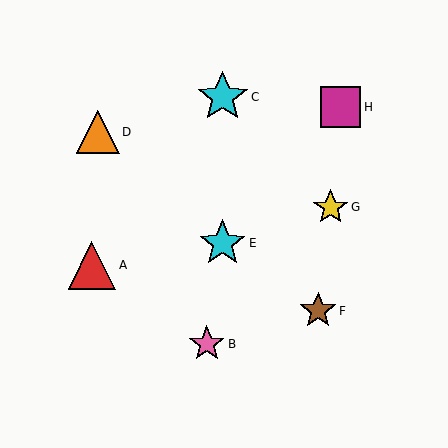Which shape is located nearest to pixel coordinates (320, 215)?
The yellow star (labeled G) at (331, 207) is nearest to that location.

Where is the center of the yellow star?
The center of the yellow star is at (331, 207).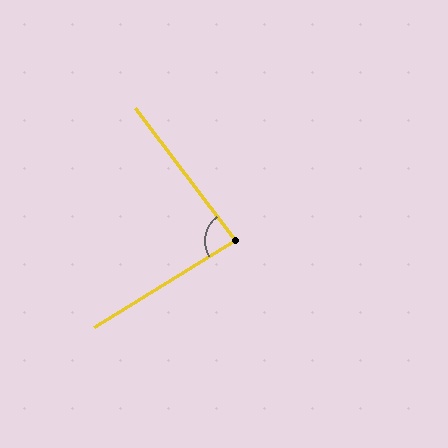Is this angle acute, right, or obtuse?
It is acute.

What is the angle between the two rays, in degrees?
Approximately 85 degrees.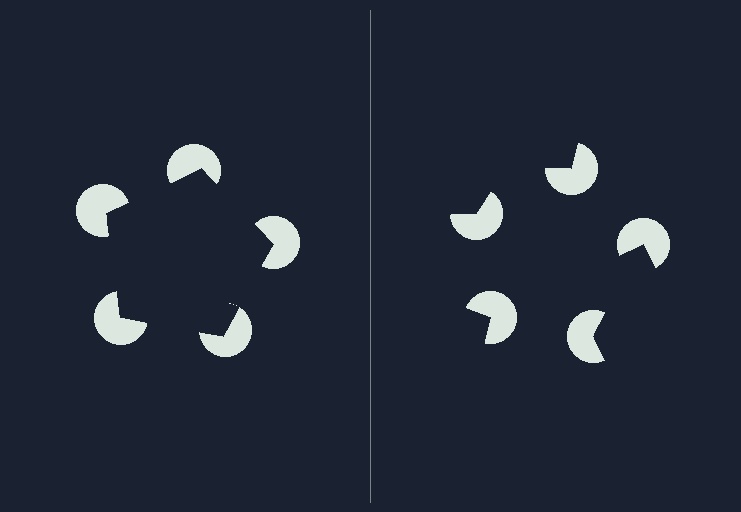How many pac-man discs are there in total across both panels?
10 — 5 on each side.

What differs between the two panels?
The pac-man discs are positioned identically on both sides; only the wedge orientations differ. On the left they align to a pentagon; on the right they are misaligned.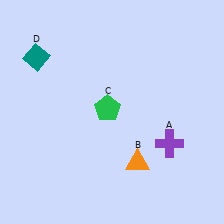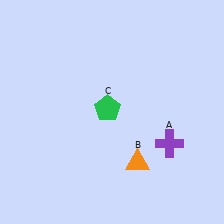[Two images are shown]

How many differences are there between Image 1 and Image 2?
There is 1 difference between the two images.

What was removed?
The teal diamond (D) was removed in Image 2.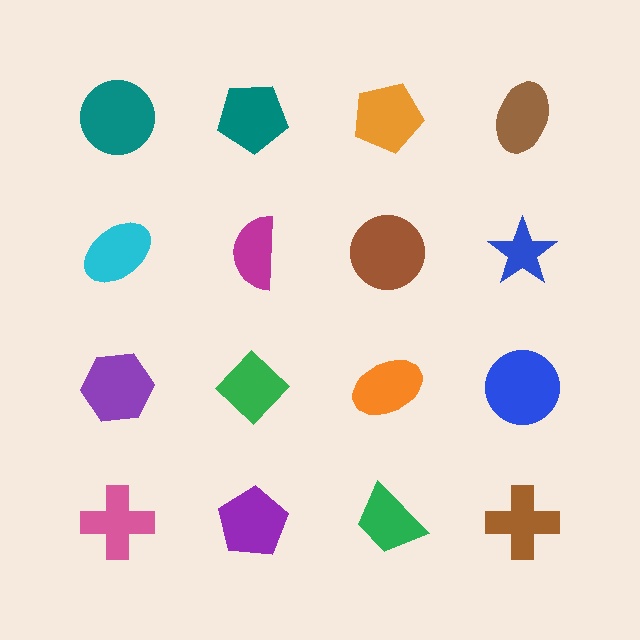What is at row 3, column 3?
An orange ellipse.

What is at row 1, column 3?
An orange pentagon.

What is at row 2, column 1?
A cyan ellipse.